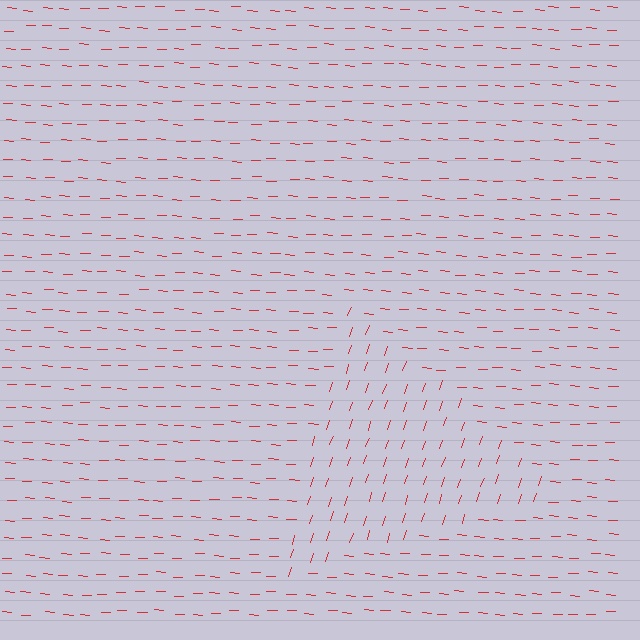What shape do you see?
I see a triangle.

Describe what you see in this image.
The image is filled with small red line segments. A triangle region in the image has lines oriented differently from the surrounding lines, creating a visible texture boundary.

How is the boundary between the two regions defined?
The boundary is defined purely by a change in line orientation (approximately 74 degrees difference). All lines are the same color and thickness.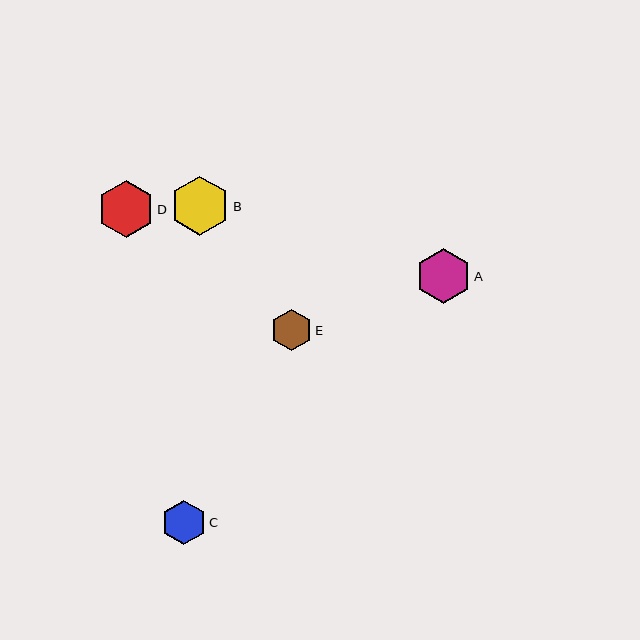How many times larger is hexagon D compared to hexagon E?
Hexagon D is approximately 1.4 times the size of hexagon E.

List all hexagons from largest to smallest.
From largest to smallest: B, D, A, C, E.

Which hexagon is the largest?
Hexagon B is the largest with a size of approximately 59 pixels.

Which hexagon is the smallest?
Hexagon E is the smallest with a size of approximately 41 pixels.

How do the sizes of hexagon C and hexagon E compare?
Hexagon C and hexagon E are approximately the same size.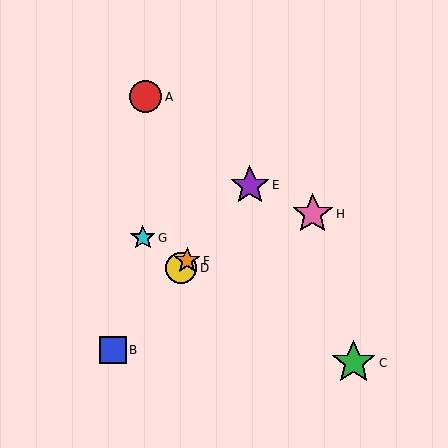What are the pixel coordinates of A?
Object A is at (146, 97).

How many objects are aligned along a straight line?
4 objects (B, D, E, F) are aligned along a straight line.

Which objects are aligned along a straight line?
Objects B, D, E, F are aligned along a straight line.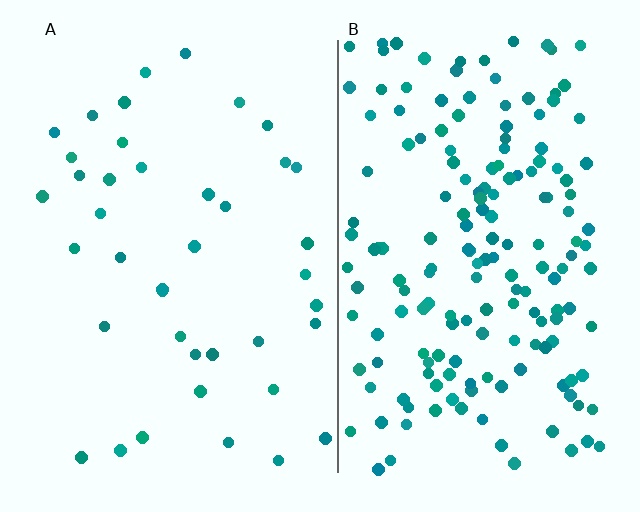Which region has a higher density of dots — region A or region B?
B (the right).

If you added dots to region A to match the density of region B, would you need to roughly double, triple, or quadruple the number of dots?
Approximately quadruple.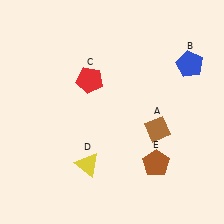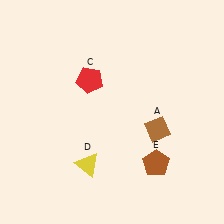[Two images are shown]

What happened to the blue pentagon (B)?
The blue pentagon (B) was removed in Image 2. It was in the top-right area of Image 1.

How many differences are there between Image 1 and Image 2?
There is 1 difference between the two images.